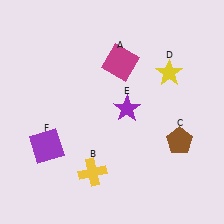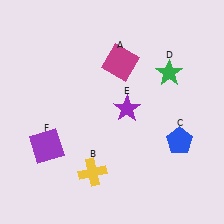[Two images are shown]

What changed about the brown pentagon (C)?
In Image 1, C is brown. In Image 2, it changed to blue.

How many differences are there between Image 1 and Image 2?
There are 2 differences between the two images.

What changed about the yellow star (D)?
In Image 1, D is yellow. In Image 2, it changed to green.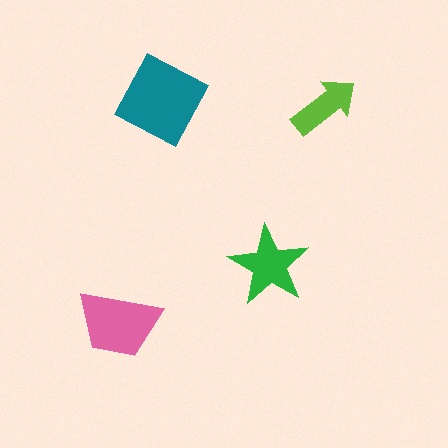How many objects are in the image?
There are 4 objects in the image.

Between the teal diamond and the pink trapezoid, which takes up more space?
The teal diamond.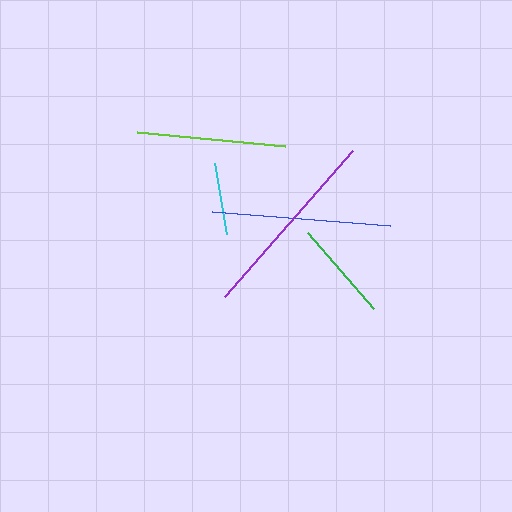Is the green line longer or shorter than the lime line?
The lime line is longer than the green line.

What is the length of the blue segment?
The blue segment is approximately 179 pixels long.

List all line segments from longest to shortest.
From longest to shortest: purple, blue, lime, green, cyan.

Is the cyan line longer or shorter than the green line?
The green line is longer than the cyan line.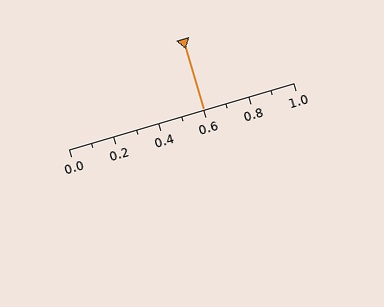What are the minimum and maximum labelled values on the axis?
The axis runs from 0.0 to 1.0.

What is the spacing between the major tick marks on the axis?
The major ticks are spaced 0.2 apart.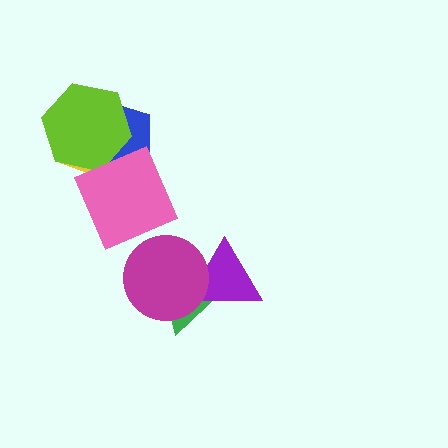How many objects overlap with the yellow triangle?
3 objects overlap with the yellow triangle.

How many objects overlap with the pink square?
2 objects overlap with the pink square.